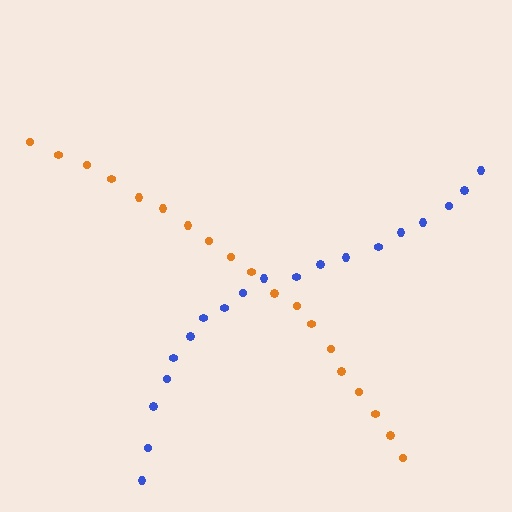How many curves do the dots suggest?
There are 2 distinct paths.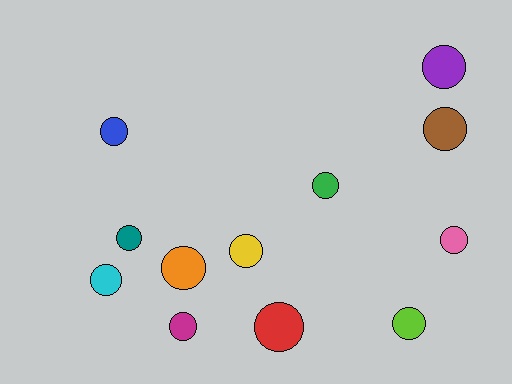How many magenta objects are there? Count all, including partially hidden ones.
There is 1 magenta object.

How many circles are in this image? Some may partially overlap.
There are 12 circles.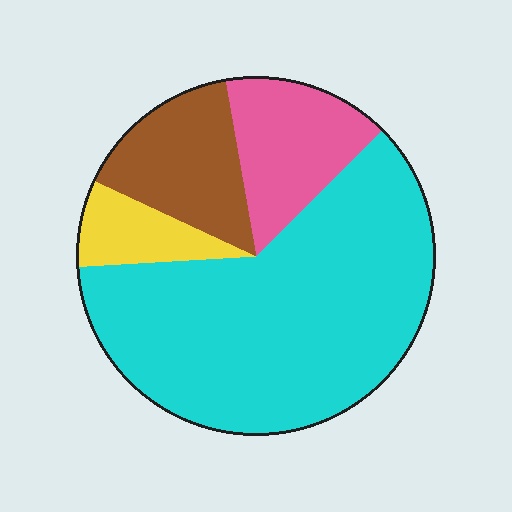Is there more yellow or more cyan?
Cyan.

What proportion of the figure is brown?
Brown takes up about one sixth (1/6) of the figure.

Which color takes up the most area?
Cyan, at roughly 60%.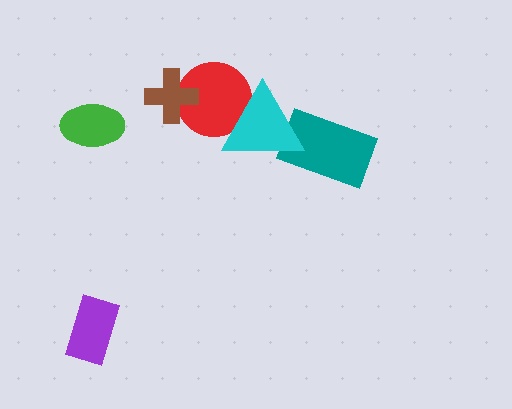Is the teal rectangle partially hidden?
Yes, it is partially covered by another shape.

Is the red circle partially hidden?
Yes, it is partially covered by another shape.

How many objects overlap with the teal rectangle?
1 object overlaps with the teal rectangle.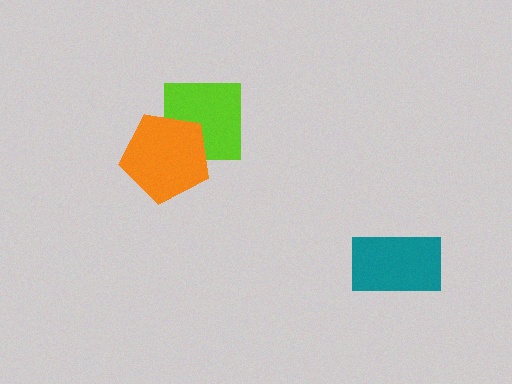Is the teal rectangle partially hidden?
No, no other shape covers it.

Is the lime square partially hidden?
Yes, it is partially covered by another shape.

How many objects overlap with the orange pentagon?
1 object overlaps with the orange pentagon.